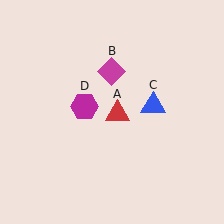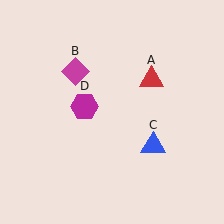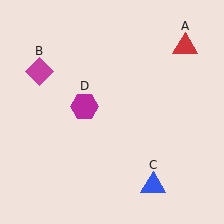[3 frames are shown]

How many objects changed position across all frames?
3 objects changed position: red triangle (object A), magenta diamond (object B), blue triangle (object C).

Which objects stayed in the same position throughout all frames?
Magenta hexagon (object D) remained stationary.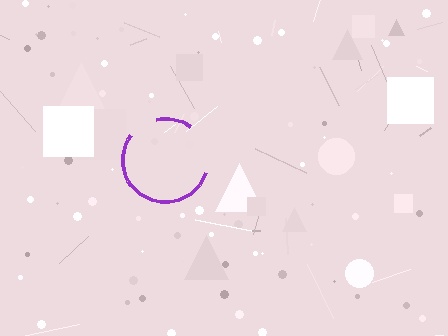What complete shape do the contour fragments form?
The contour fragments form a circle.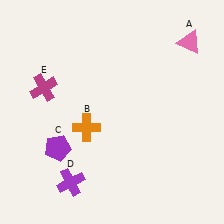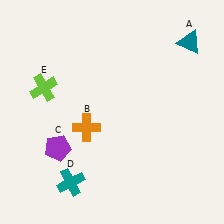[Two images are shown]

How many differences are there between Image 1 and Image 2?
There are 3 differences between the two images.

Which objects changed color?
A changed from pink to teal. D changed from purple to teal. E changed from magenta to lime.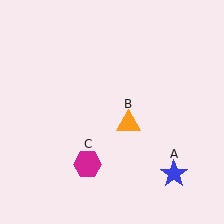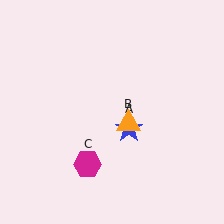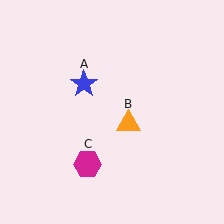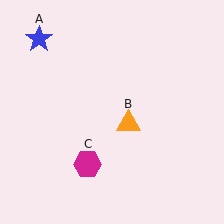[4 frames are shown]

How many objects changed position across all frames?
1 object changed position: blue star (object A).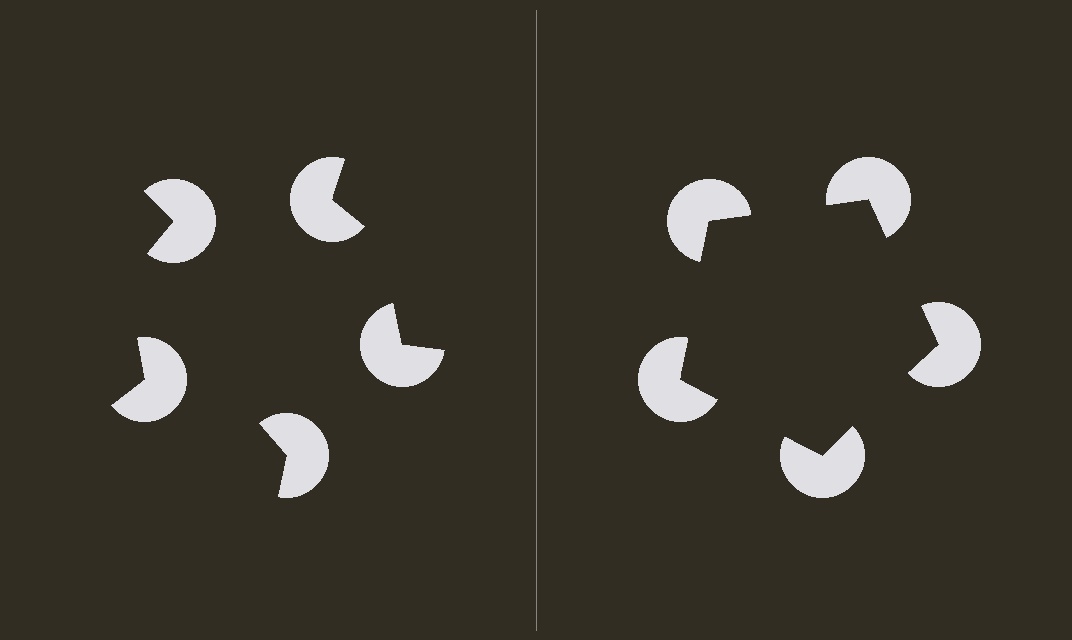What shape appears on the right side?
An illusory pentagon.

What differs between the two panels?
The pac-man discs are positioned identically on both sides; only the wedge orientations differ. On the right they align to a pentagon; on the left they are misaligned.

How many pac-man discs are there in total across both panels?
10 — 5 on each side.